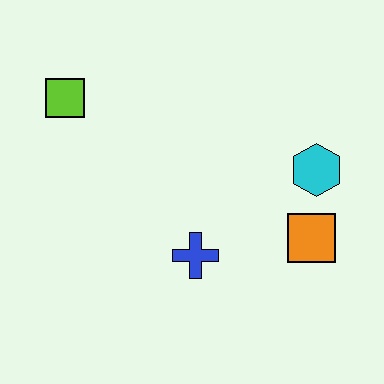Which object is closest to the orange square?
The cyan hexagon is closest to the orange square.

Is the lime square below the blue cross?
No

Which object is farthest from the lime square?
The orange square is farthest from the lime square.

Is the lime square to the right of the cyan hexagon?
No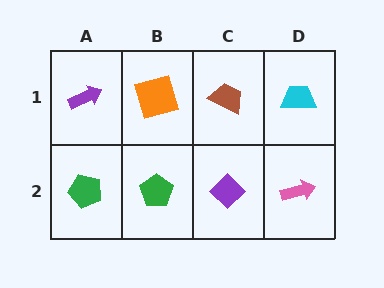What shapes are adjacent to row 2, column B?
An orange square (row 1, column B), a green pentagon (row 2, column A), a purple diamond (row 2, column C).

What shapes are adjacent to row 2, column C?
A brown trapezoid (row 1, column C), a green pentagon (row 2, column B), a pink arrow (row 2, column D).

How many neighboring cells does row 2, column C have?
3.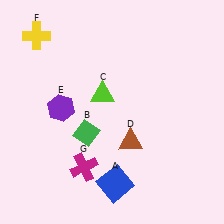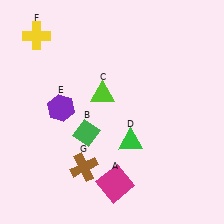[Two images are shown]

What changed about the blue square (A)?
In Image 1, A is blue. In Image 2, it changed to magenta.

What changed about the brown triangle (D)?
In Image 1, D is brown. In Image 2, it changed to green.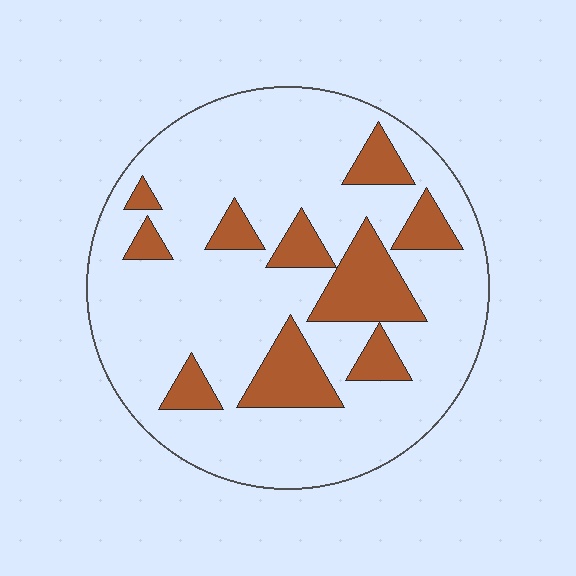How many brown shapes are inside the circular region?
10.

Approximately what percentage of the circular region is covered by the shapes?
Approximately 20%.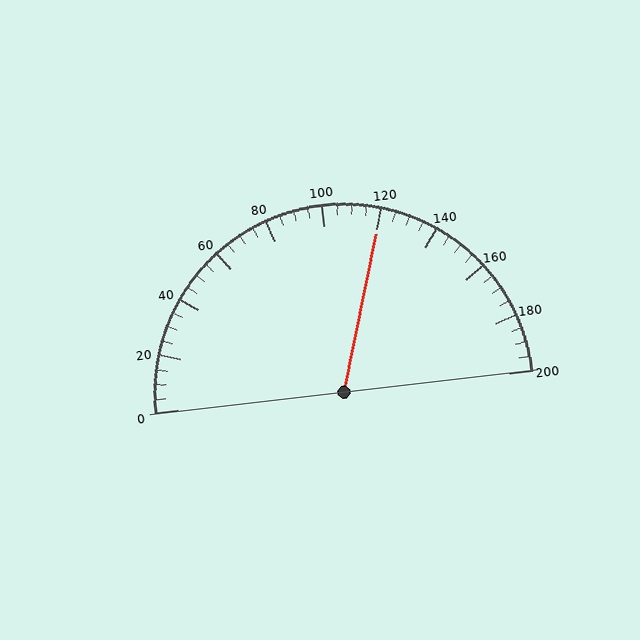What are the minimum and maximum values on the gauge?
The gauge ranges from 0 to 200.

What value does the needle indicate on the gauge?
The needle indicates approximately 120.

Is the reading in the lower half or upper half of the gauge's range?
The reading is in the upper half of the range (0 to 200).